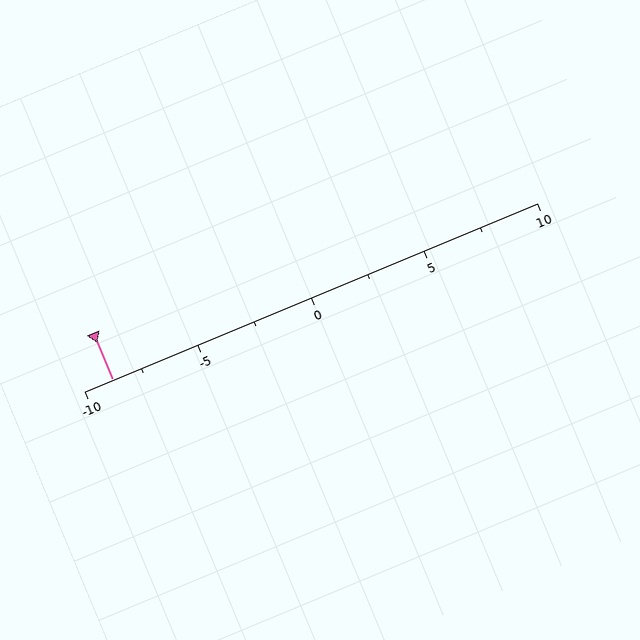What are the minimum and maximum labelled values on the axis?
The axis runs from -10 to 10.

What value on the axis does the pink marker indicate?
The marker indicates approximately -8.8.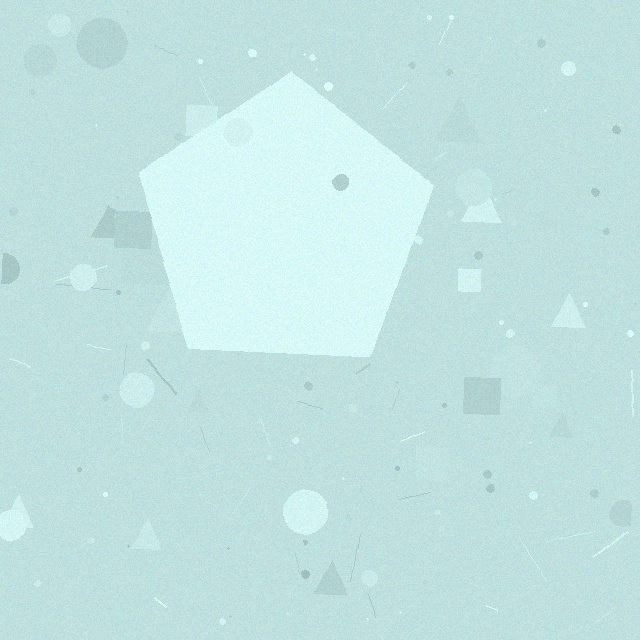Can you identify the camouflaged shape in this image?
The camouflaged shape is a pentagon.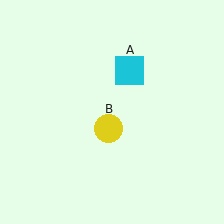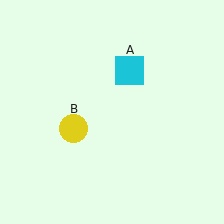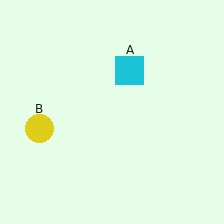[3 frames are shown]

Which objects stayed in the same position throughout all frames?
Cyan square (object A) remained stationary.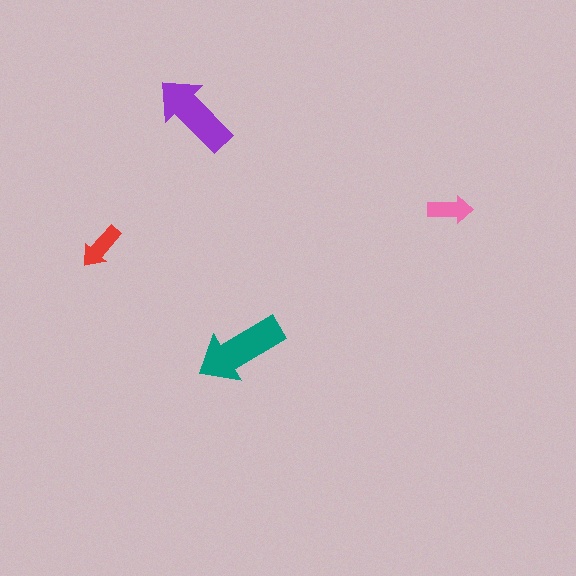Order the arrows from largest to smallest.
the teal one, the purple one, the red one, the pink one.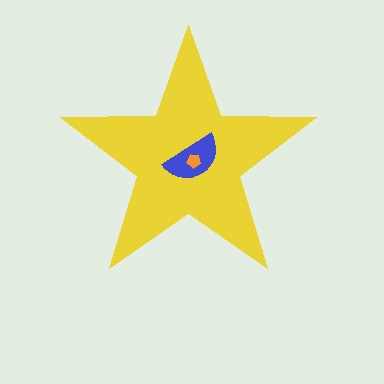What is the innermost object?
The orange pentagon.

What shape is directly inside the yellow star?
The blue semicircle.